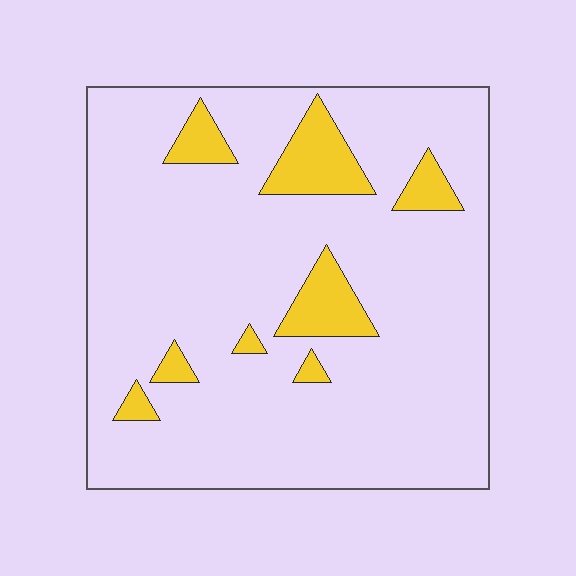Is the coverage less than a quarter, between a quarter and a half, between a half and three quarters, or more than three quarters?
Less than a quarter.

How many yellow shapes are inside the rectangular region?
8.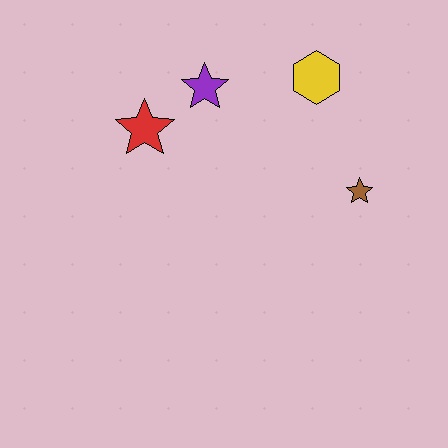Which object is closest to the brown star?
The yellow hexagon is closest to the brown star.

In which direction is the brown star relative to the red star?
The brown star is to the right of the red star.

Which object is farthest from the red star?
The brown star is farthest from the red star.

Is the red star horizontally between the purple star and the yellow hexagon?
No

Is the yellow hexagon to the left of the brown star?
Yes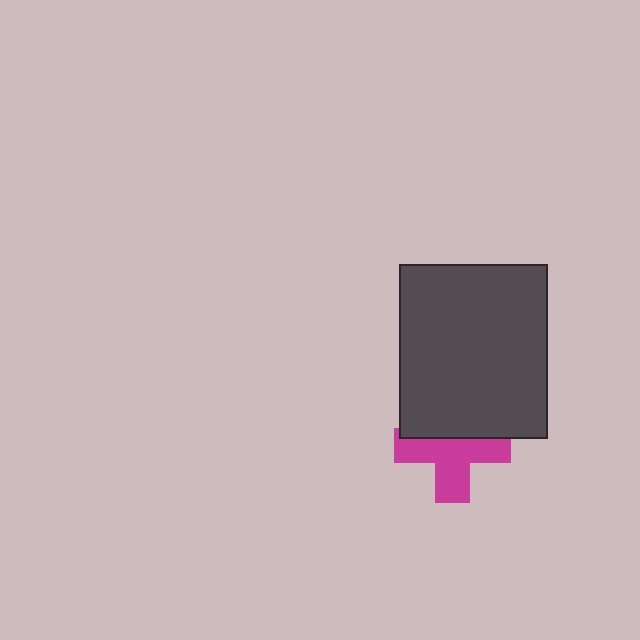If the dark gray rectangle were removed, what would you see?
You would see the complete magenta cross.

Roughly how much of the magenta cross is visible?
About half of it is visible (roughly 61%).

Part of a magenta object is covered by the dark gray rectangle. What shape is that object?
It is a cross.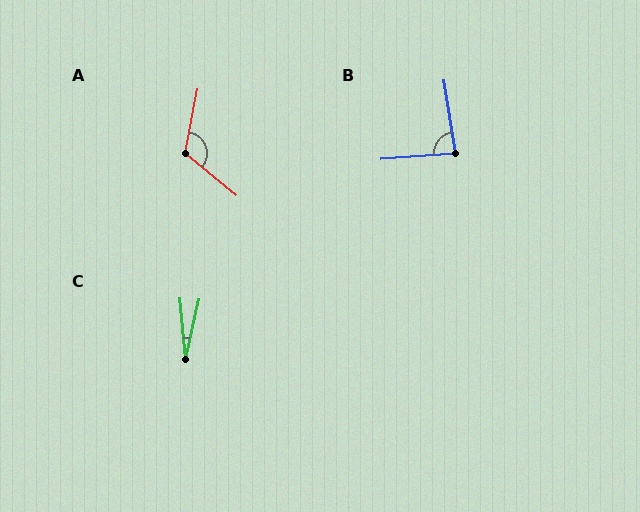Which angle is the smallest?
C, at approximately 18 degrees.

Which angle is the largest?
A, at approximately 118 degrees.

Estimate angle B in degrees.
Approximately 85 degrees.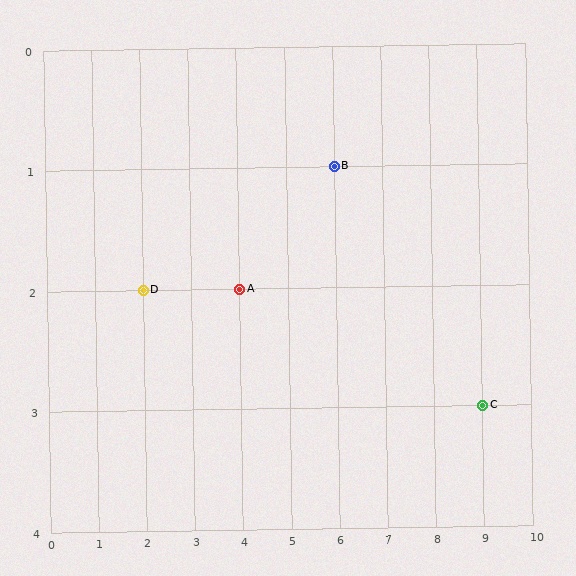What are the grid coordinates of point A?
Point A is at grid coordinates (4, 2).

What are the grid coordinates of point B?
Point B is at grid coordinates (6, 1).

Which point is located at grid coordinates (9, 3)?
Point C is at (9, 3).